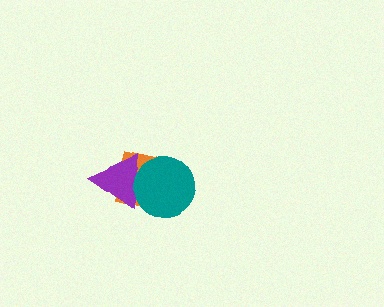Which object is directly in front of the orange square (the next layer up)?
The purple triangle is directly in front of the orange square.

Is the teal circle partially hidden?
No, no other shape covers it.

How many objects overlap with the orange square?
2 objects overlap with the orange square.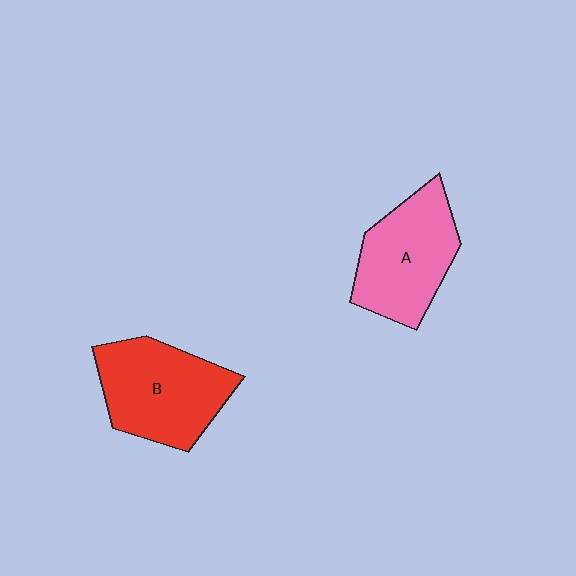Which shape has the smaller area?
Shape A (pink).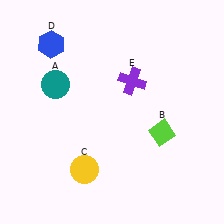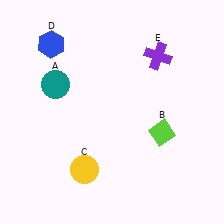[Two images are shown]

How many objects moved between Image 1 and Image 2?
1 object moved between the two images.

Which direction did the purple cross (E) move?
The purple cross (E) moved right.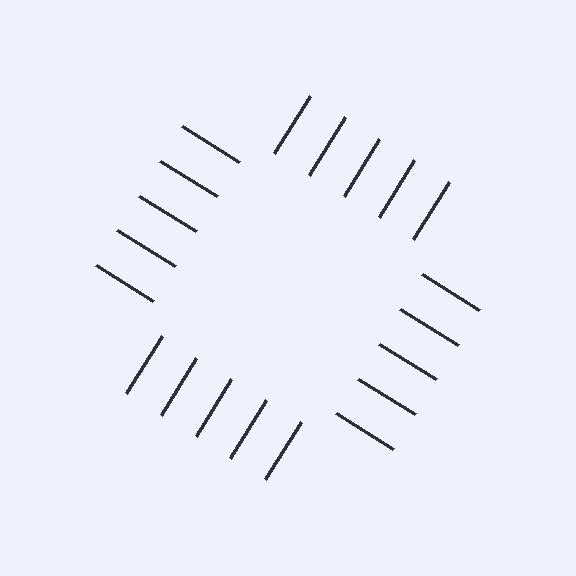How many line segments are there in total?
20 — 5 along each of the 4 edges.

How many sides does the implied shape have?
4 sides — the line-ends trace a square.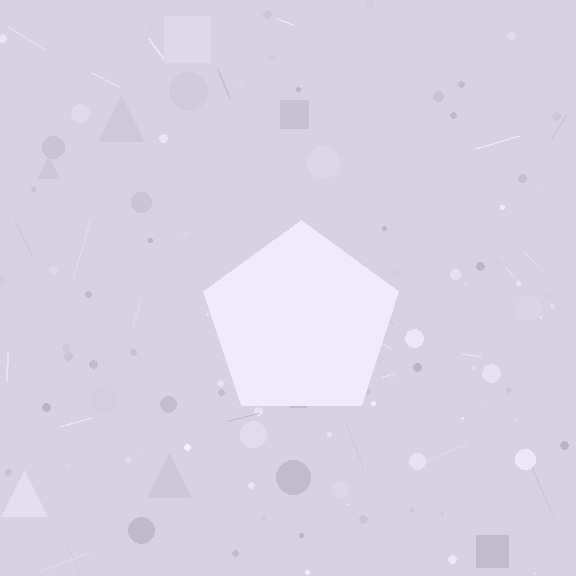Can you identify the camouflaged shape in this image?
The camouflaged shape is a pentagon.